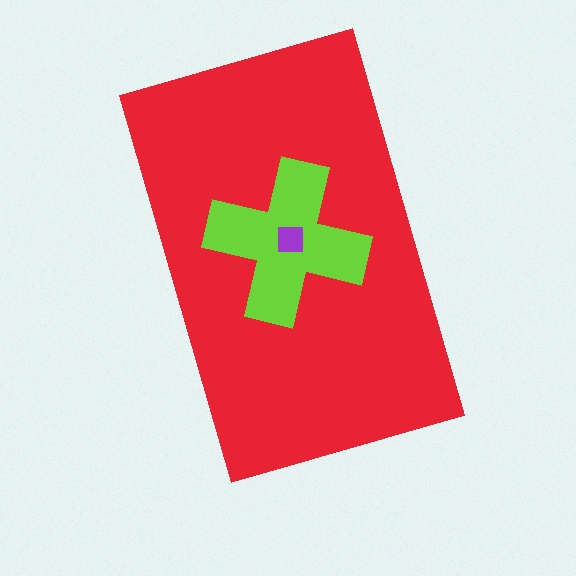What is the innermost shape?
The purple square.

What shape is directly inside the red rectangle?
The lime cross.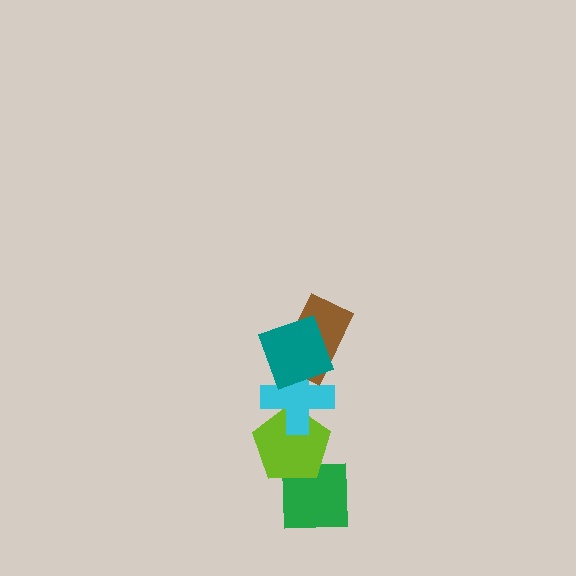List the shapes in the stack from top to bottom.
From top to bottom: the teal square, the brown rectangle, the cyan cross, the lime pentagon, the green square.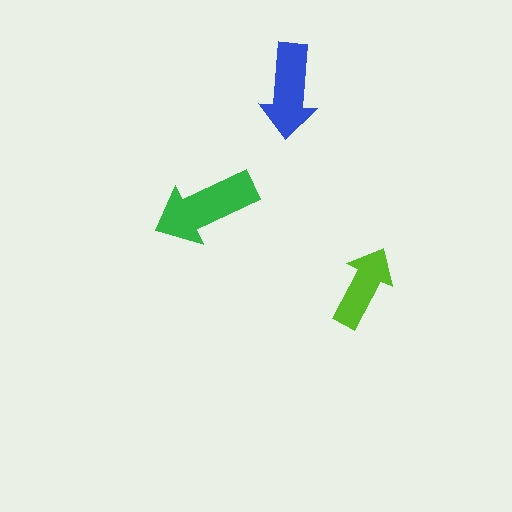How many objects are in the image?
There are 3 objects in the image.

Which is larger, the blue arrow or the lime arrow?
The blue one.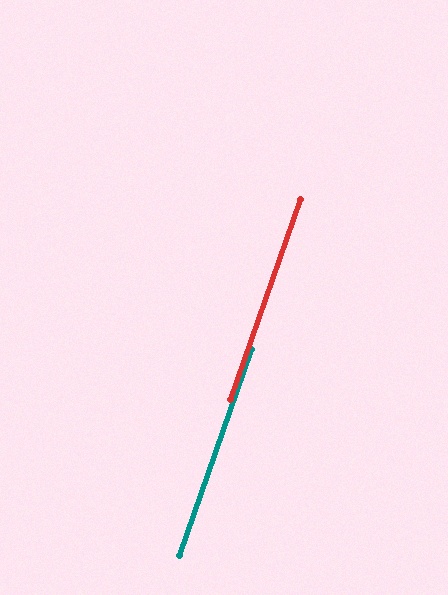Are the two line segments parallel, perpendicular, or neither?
Parallel — their directions differ by only 0.0°.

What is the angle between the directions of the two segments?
Approximately 0 degrees.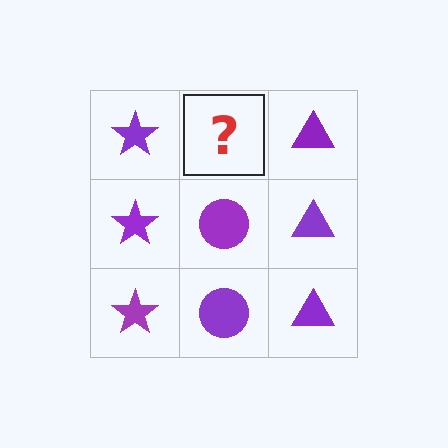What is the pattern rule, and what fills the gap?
The rule is that each column has a consistent shape. The gap should be filled with a purple circle.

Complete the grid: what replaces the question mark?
The question mark should be replaced with a purple circle.